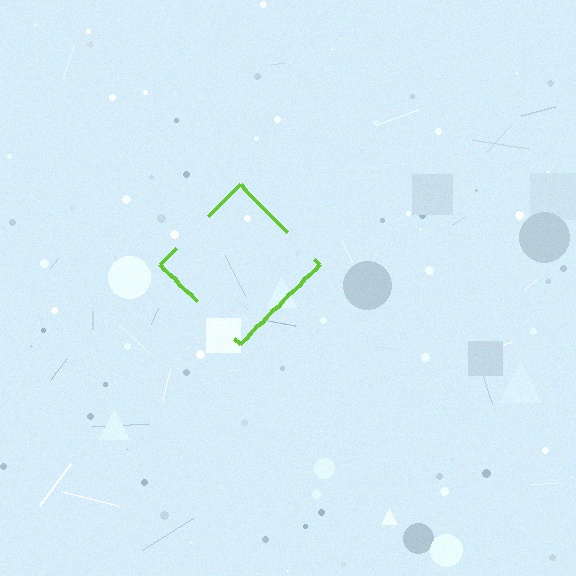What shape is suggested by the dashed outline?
The dashed outline suggests a diamond.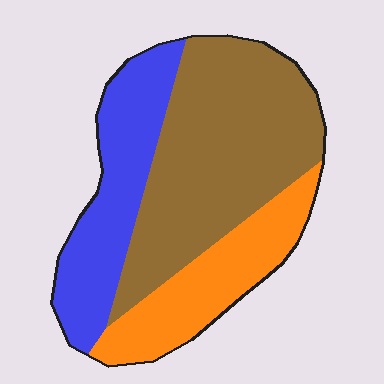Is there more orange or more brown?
Brown.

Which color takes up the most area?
Brown, at roughly 50%.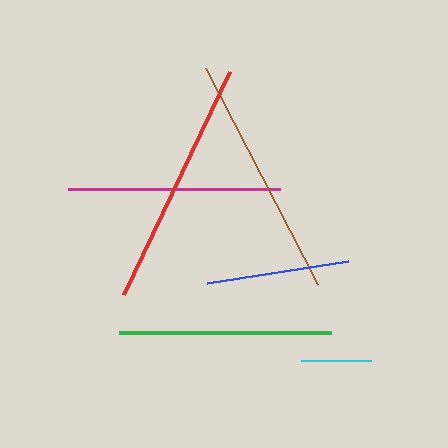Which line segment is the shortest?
The cyan line is the shortest at approximately 70 pixels.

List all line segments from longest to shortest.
From longest to shortest: red, brown, green, magenta, blue, cyan.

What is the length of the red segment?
The red segment is approximately 247 pixels long.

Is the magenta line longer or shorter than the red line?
The red line is longer than the magenta line.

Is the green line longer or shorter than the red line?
The red line is longer than the green line.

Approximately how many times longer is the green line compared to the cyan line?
The green line is approximately 3.0 times the length of the cyan line.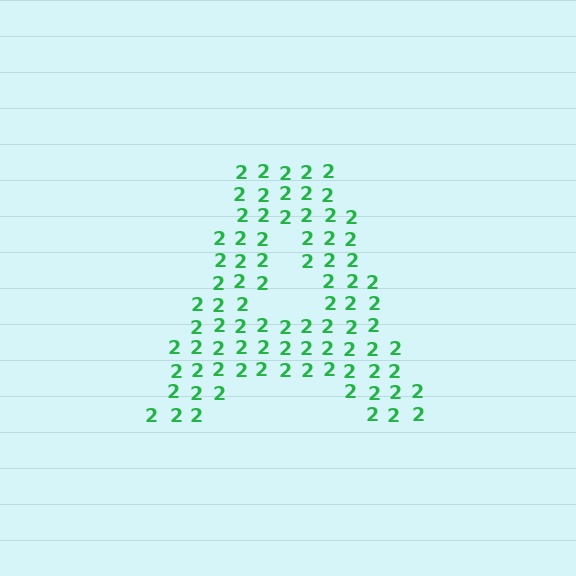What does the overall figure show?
The overall figure shows the letter A.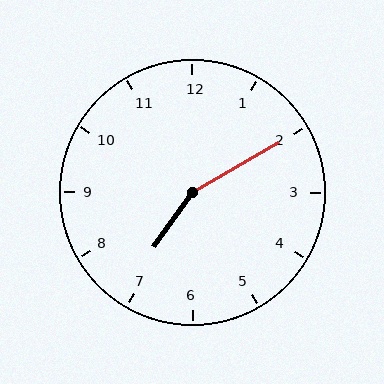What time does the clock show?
7:10.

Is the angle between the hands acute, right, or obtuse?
It is obtuse.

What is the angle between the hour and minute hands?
Approximately 155 degrees.